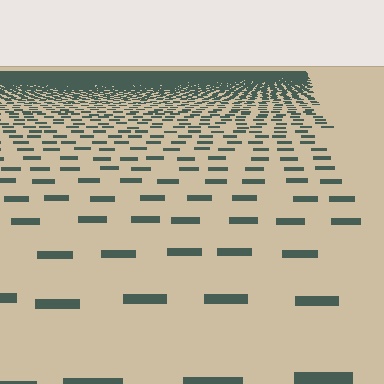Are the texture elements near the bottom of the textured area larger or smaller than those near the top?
Larger. Near the bottom, elements are closer to the viewer and appear at a bigger on-screen size.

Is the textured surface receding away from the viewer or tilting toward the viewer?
The surface is receding away from the viewer. Texture elements get smaller and denser toward the top.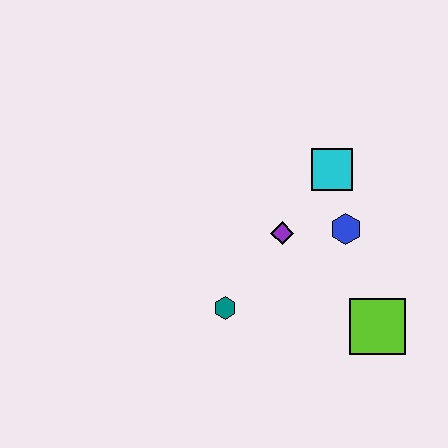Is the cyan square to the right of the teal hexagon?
Yes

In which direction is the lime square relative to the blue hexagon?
The lime square is below the blue hexagon.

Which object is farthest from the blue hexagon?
The teal hexagon is farthest from the blue hexagon.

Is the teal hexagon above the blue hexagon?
No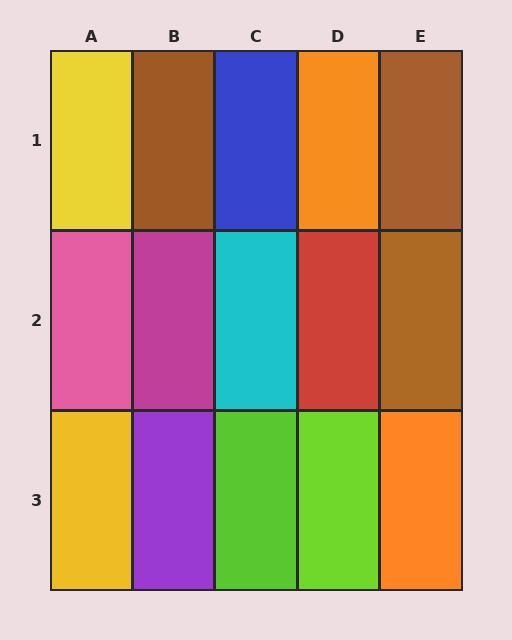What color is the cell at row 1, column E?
Brown.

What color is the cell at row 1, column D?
Orange.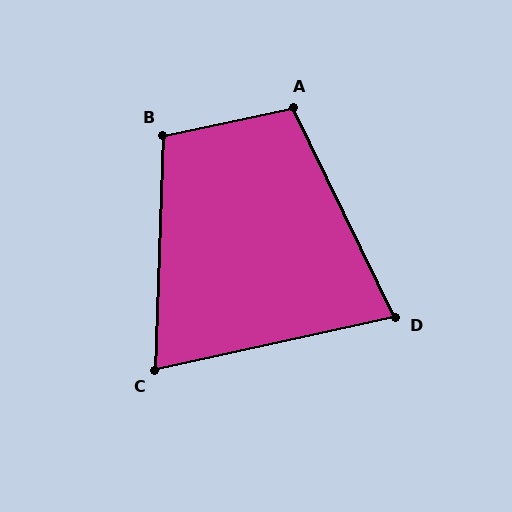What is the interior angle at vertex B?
Approximately 104 degrees (obtuse).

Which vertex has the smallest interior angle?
C, at approximately 76 degrees.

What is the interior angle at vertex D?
Approximately 76 degrees (acute).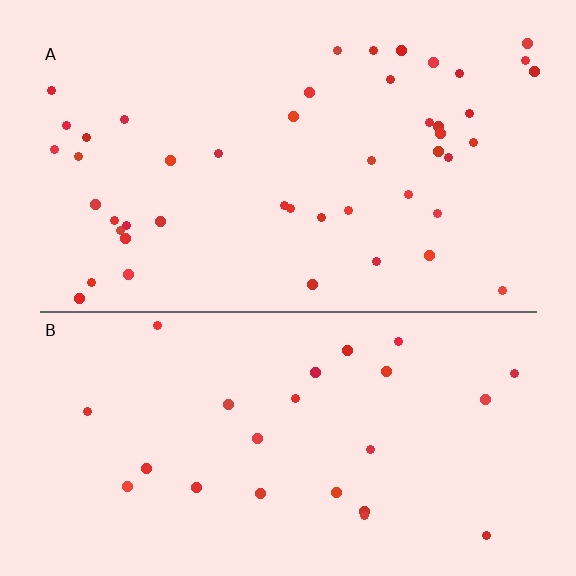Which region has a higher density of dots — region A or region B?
A (the top).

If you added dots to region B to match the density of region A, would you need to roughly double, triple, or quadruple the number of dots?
Approximately double.